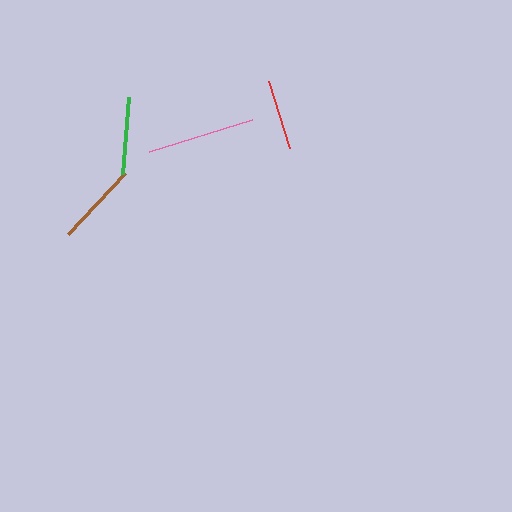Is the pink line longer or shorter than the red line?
The pink line is longer than the red line.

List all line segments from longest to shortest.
From longest to shortest: pink, brown, green, red.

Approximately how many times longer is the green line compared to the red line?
The green line is approximately 1.1 times the length of the red line.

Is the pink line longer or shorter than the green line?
The pink line is longer than the green line.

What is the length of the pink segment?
The pink segment is approximately 108 pixels long.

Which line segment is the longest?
The pink line is the longest at approximately 108 pixels.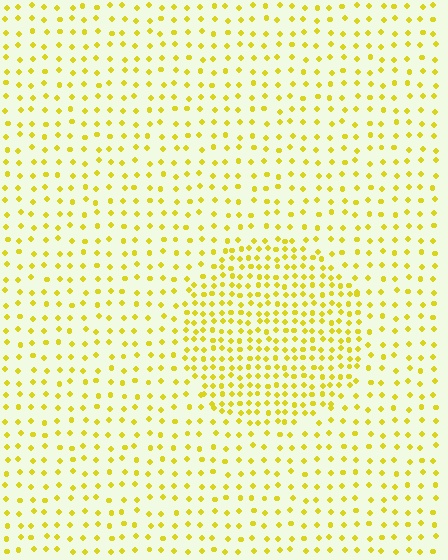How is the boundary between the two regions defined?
The boundary is defined by a change in element density (approximately 2.0x ratio). All elements are the same color, size, and shape.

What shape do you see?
I see a circle.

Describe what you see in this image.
The image contains small yellow elements arranged at two different densities. A circle-shaped region is visible where the elements are more densely packed than the surrounding area.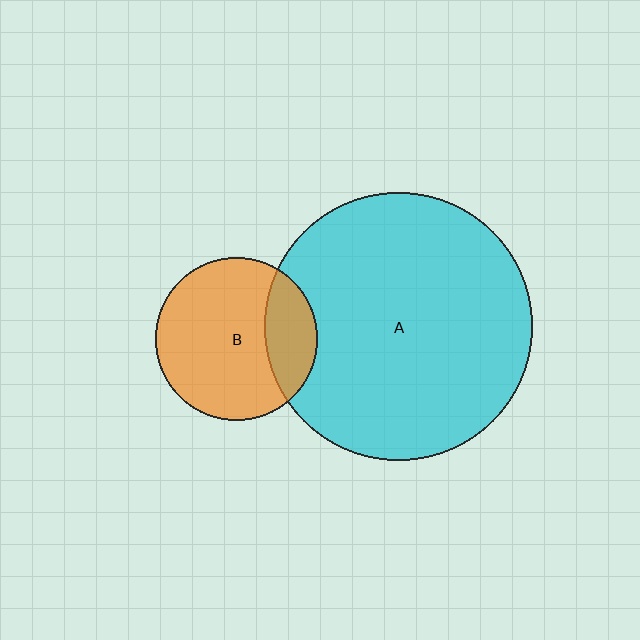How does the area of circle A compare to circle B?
Approximately 2.7 times.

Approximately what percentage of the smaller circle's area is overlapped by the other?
Approximately 25%.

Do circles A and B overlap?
Yes.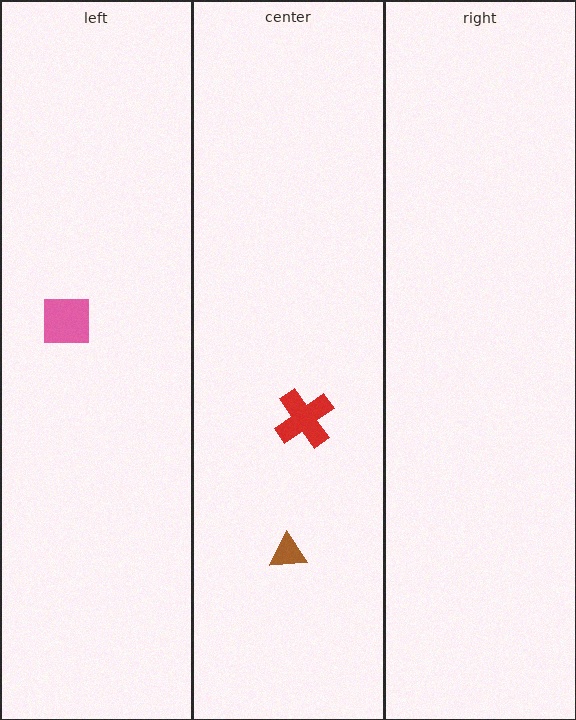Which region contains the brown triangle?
The center region.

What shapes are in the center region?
The brown triangle, the red cross.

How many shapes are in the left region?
1.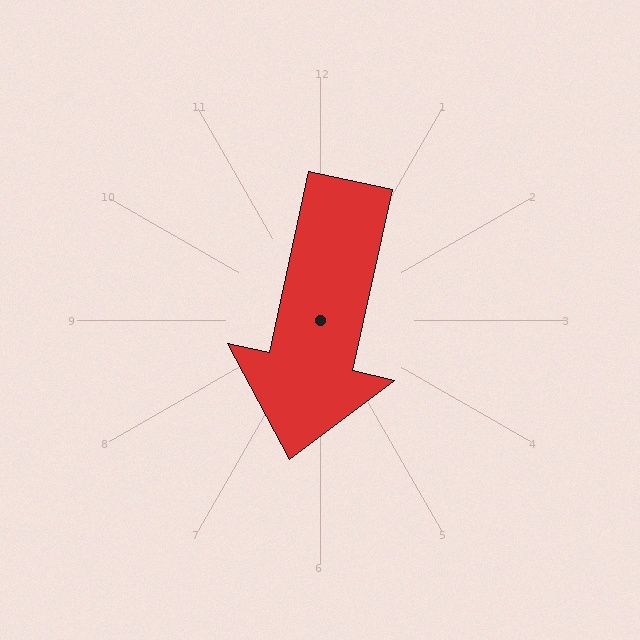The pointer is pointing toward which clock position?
Roughly 6 o'clock.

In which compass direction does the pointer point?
South.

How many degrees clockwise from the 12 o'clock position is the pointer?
Approximately 192 degrees.